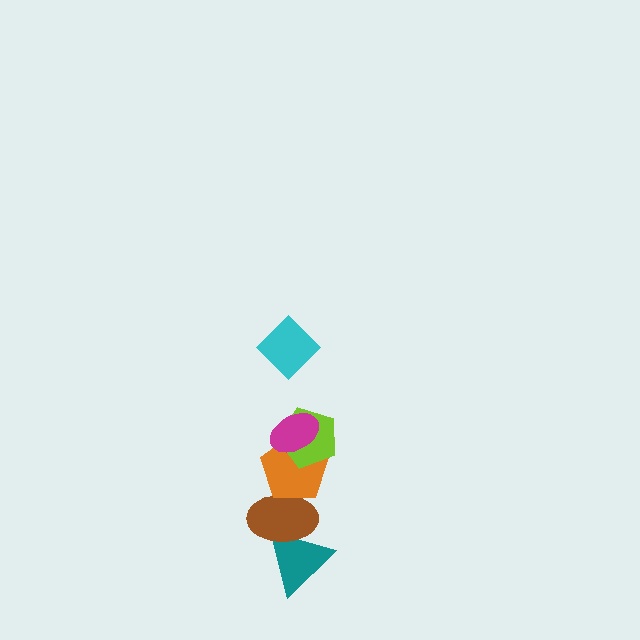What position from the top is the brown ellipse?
The brown ellipse is 5th from the top.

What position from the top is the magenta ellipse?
The magenta ellipse is 2nd from the top.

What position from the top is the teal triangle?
The teal triangle is 6th from the top.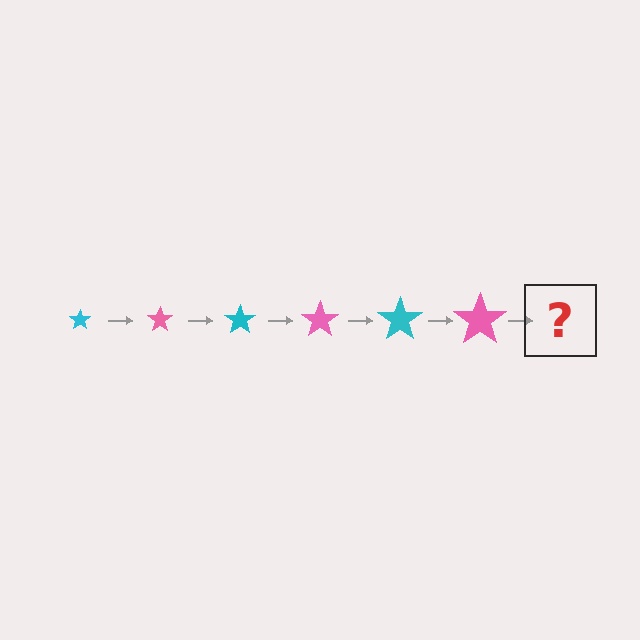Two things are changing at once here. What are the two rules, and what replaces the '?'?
The two rules are that the star grows larger each step and the color cycles through cyan and pink. The '?' should be a cyan star, larger than the previous one.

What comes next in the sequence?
The next element should be a cyan star, larger than the previous one.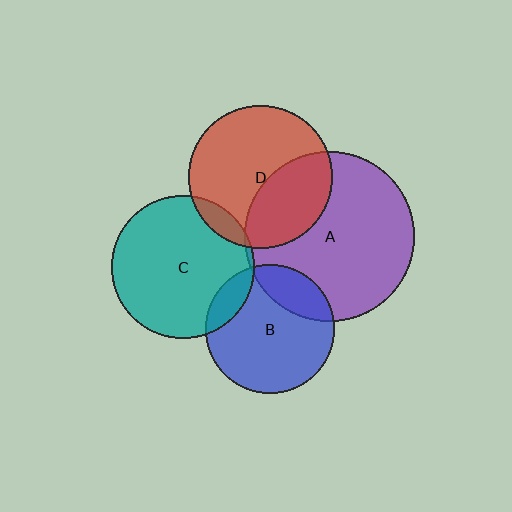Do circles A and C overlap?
Yes.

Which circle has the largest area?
Circle A (purple).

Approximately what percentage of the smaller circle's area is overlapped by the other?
Approximately 5%.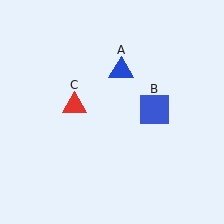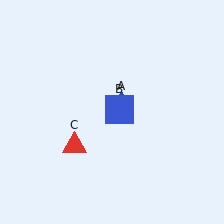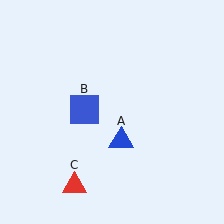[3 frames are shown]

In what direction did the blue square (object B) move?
The blue square (object B) moved left.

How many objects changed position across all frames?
3 objects changed position: blue triangle (object A), blue square (object B), red triangle (object C).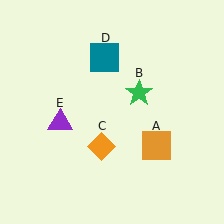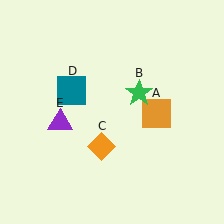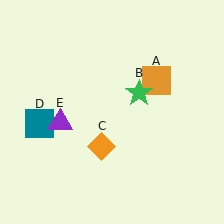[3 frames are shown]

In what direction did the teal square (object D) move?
The teal square (object D) moved down and to the left.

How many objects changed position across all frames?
2 objects changed position: orange square (object A), teal square (object D).